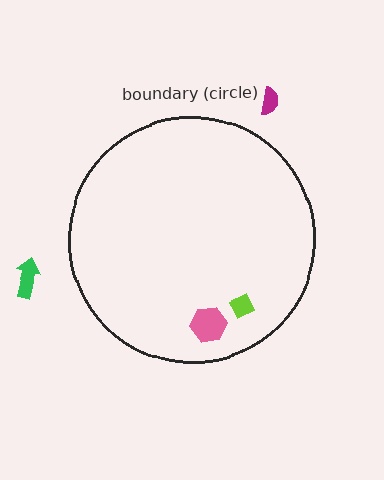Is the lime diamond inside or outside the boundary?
Inside.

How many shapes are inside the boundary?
2 inside, 2 outside.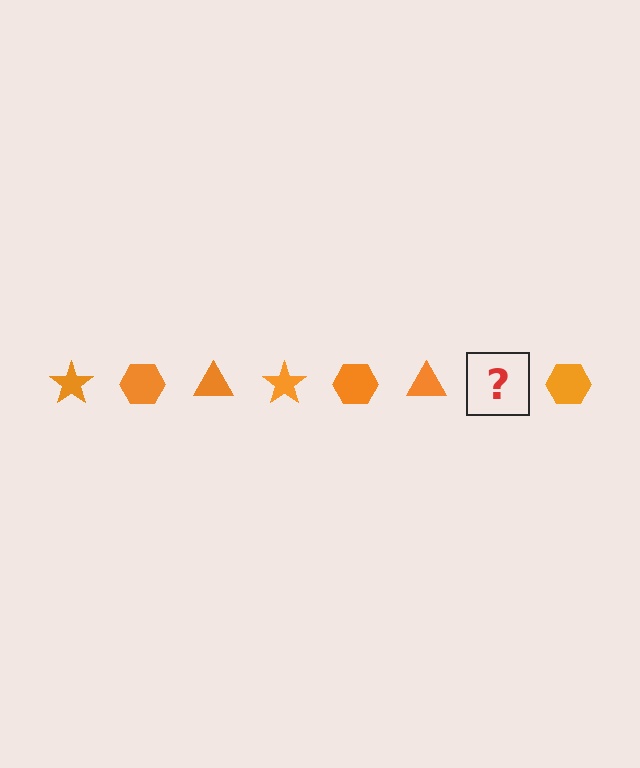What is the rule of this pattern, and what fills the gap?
The rule is that the pattern cycles through star, hexagon, triangle shapes in orange. The gap should be filled with an orange star.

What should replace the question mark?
The question mark should be replaced with an orange star.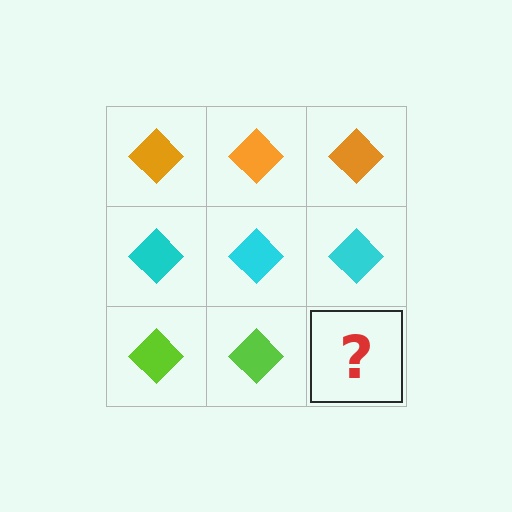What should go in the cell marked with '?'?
The missing cell should contain a lime diamond.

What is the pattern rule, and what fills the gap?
The rule is that each row has a consistent color. The gap should be filled with a lime diamond.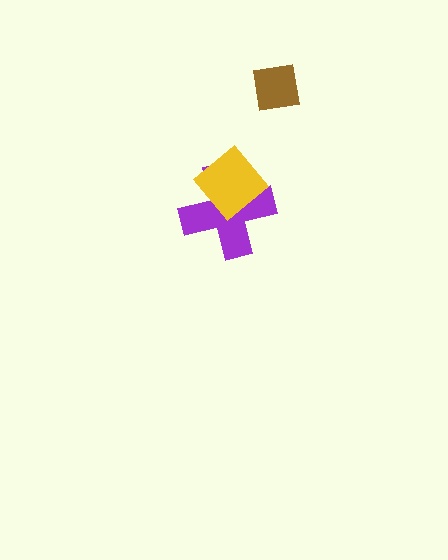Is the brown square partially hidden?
No, no other shape covers it.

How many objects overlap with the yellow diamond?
1 object overlaps with the yellow diamond.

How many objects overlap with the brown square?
0 objects overlap with the brown square.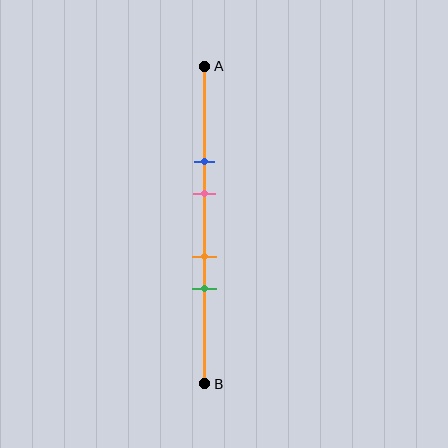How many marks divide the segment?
There are 4 marks dividing the segment.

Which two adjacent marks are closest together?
The orange and green marks are the closest adjacent pair.